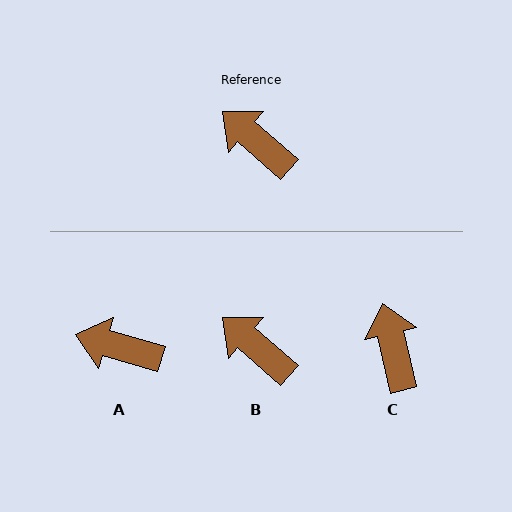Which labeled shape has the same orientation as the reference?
B.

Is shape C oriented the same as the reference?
No, it is off by about 36 degrees.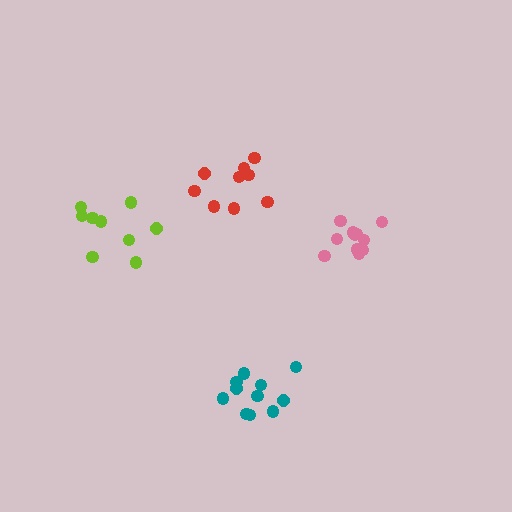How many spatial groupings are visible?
There are 4 spatial groupings.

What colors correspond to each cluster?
The clusters are colored: teal, lime, red, pink.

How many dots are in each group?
Group 1: 11 dots, Group 2: 9 dots, Group 3: 9 dots, Group 4: 11 dots (40 total).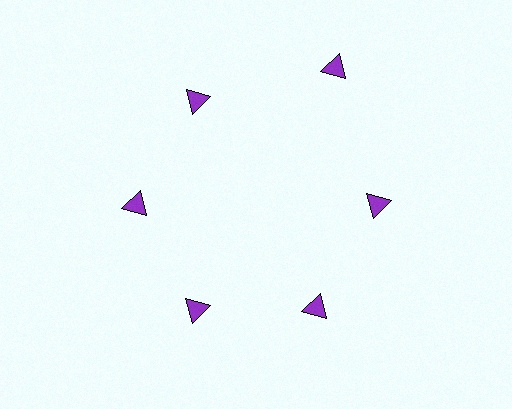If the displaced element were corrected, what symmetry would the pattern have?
It would have 6-fold rotational symmetry — the pattern would map onto itself every 60 degrees.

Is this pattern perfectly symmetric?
No. The 6 purple triangles are arranged in a ring, but one element near the 1 o'clock position is pushed outward from the center, breaking the 6-fold rotational symmetry.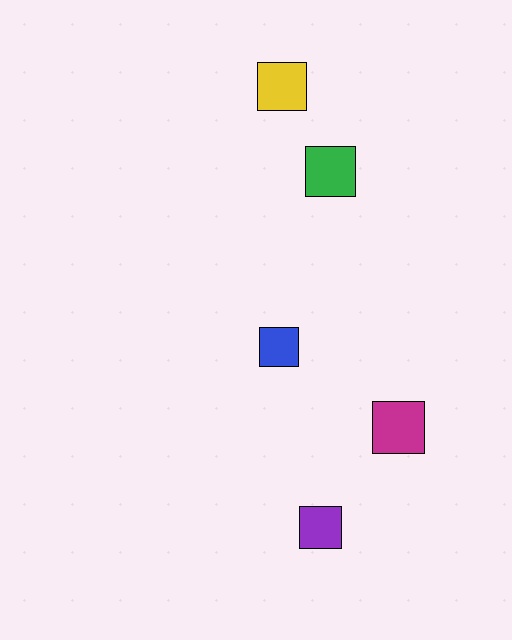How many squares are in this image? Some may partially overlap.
There are 5 squares.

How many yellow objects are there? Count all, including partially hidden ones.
There is 1 yellow object.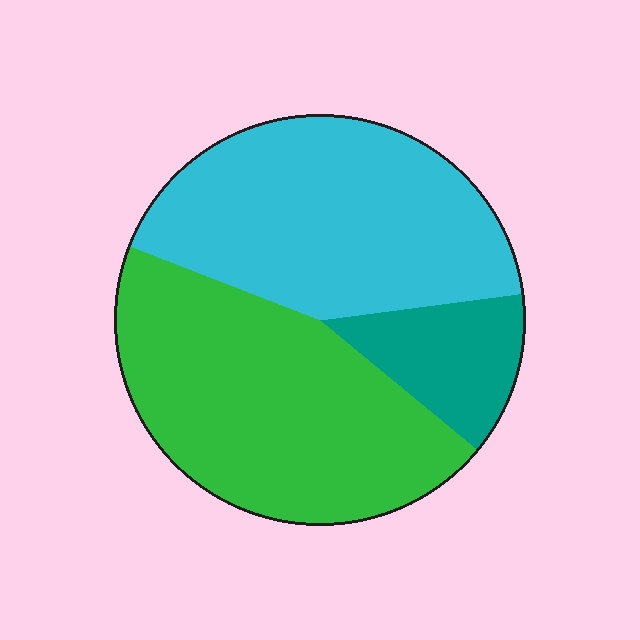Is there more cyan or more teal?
Cyan.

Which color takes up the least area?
Teal, at roughly 15%.